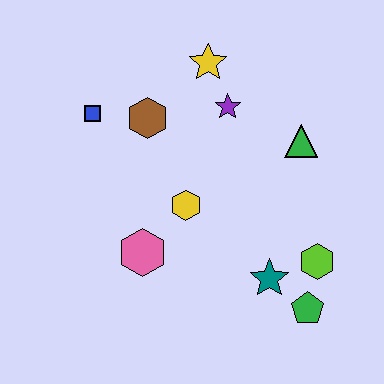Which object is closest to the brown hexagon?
The blue square is closest to the brown hexagon.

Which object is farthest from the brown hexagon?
The green pentagon is farthest from the brown hexagon.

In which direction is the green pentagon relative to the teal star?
The green pentagon is to the right of the teal star.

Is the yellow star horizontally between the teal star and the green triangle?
No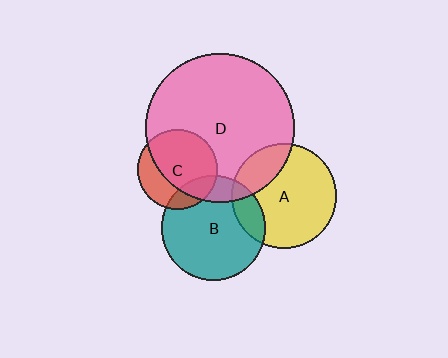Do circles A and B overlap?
Yes.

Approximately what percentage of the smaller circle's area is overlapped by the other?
Approximately 15%.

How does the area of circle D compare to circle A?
Approximately 2.0 times.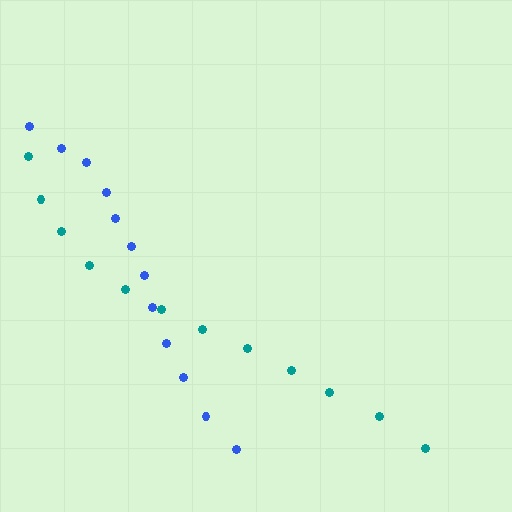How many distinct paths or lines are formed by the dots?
There are 2 distinct paths.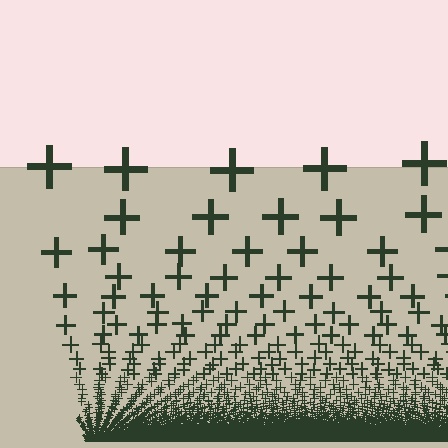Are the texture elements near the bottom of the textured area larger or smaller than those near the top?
Smaller. The gradient is inverted — elements near the bottom are smaller and denser.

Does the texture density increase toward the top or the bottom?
Density increases toward the bottom.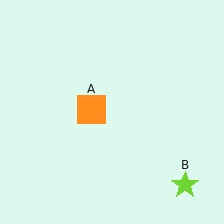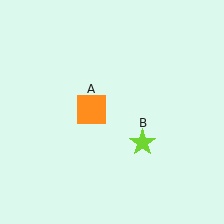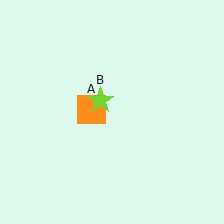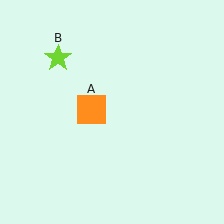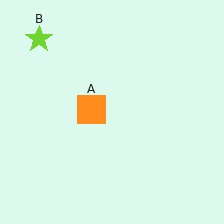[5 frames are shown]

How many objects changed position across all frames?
1 object changed position: lime star (object B).